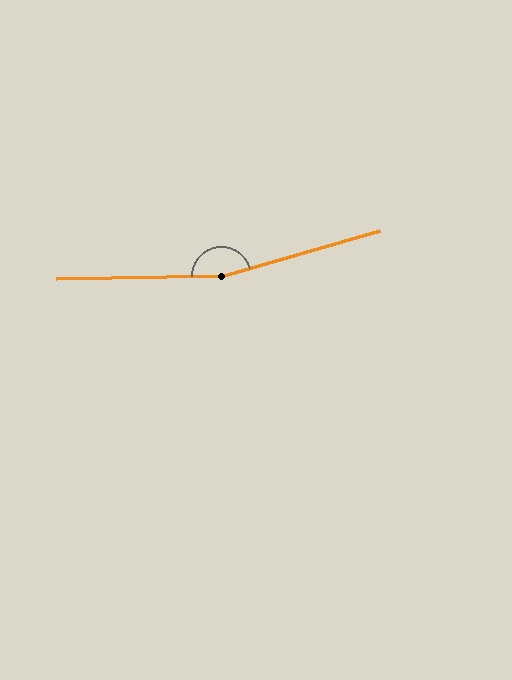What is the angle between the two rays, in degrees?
Approximately 165 degrees.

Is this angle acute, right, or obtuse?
It is obtuse.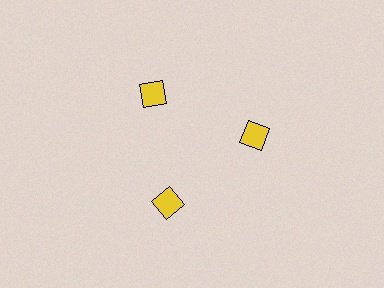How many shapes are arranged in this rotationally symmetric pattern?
There are 3 shapes, arranged in 3 groups of 1.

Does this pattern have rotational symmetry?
Yes, this pattern has 3-fold rotational symmetry. It looks the same after rotating 120 degrees around the center.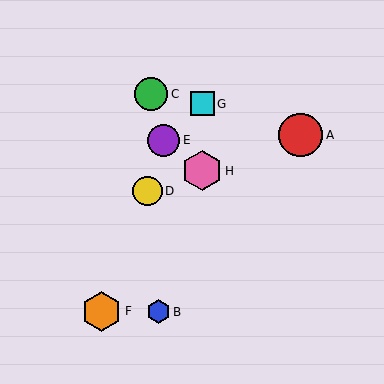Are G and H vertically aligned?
Yes, both are at x≈202.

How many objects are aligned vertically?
2 objects (G, H) are aligned vertically.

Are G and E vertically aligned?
No, G is at x≈202 and E is at x≈164.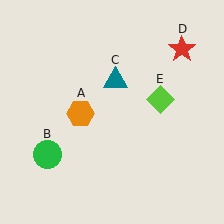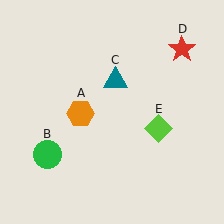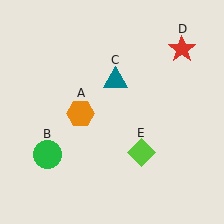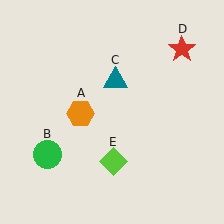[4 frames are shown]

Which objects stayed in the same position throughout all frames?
Orange hexagon (object A) and green circle (object B) and teal triangle (object C) and red star (object D) remained stationary.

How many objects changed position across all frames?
1 object changed position: lime diamond (object E).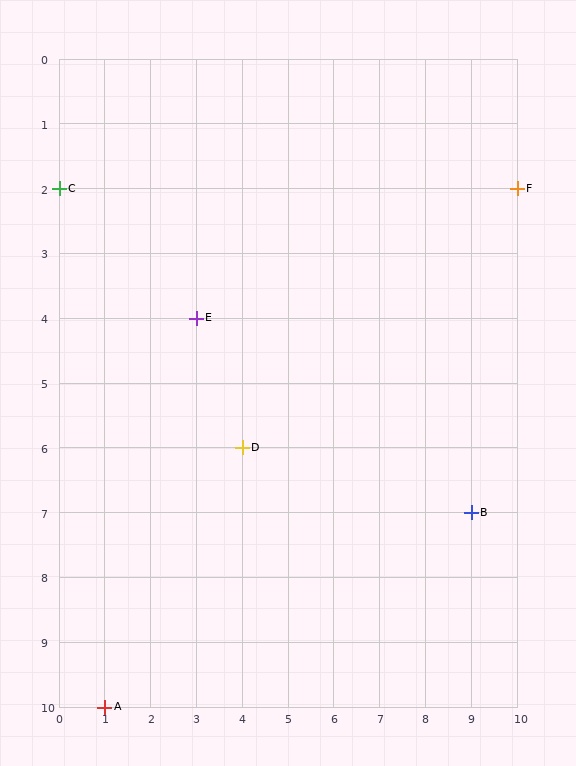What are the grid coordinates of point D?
Point D is at grid coordinates (4, 6).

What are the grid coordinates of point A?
Point A is at grid coordinates (1, 10).